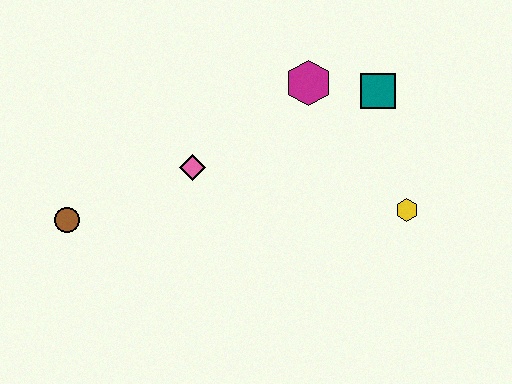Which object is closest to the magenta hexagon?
The teal square is closest to the magenta hexagon.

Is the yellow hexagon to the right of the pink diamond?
Yes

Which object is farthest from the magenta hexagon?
The brown circle is farthest from the magenta hexagon.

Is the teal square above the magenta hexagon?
No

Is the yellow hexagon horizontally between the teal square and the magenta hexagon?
No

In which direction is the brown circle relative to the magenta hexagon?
The brown circle is to the left of the magenta hexagon.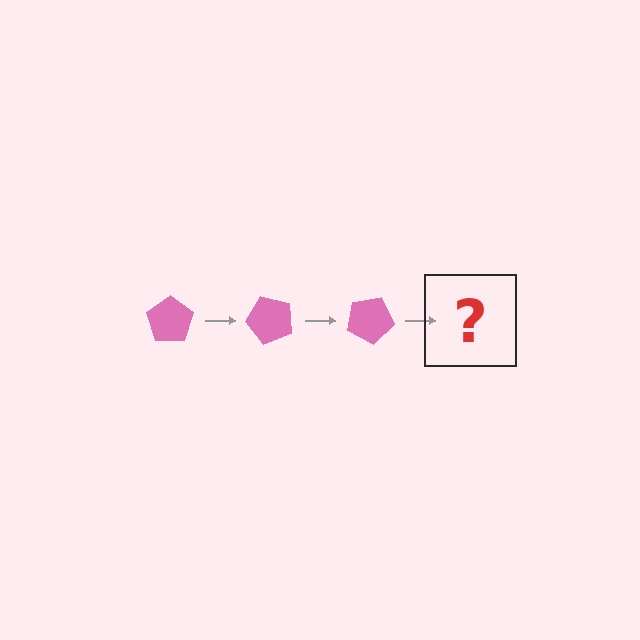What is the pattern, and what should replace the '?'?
The pattern is that the pentagon rotates 50 degrees each step. The '?' should be a pink pentagon rotated 150 degrees.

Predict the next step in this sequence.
The next step is a pink pentagon rotated 150 degrees.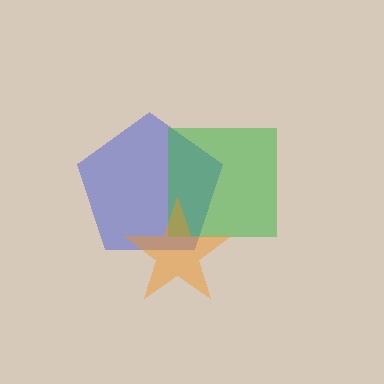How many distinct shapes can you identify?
There are 3 distinct shapes: a blue pentagon, a green square, an orange star.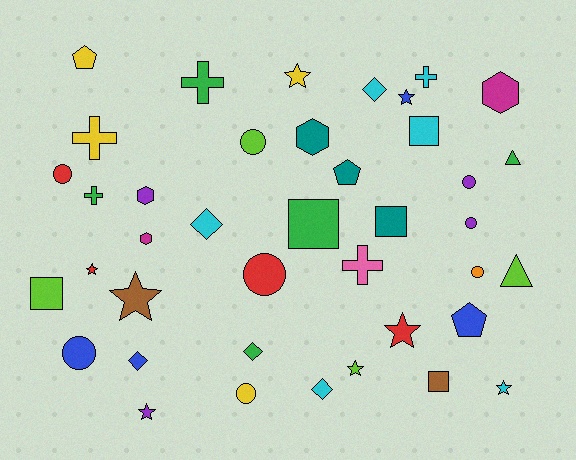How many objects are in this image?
There are 40 objects.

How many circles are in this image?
There are 8 circles.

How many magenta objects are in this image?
There are 2 magenta objects.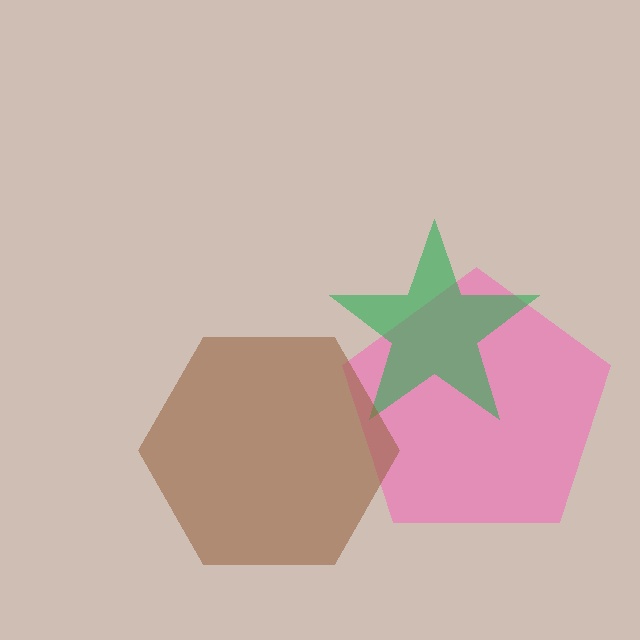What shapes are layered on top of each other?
The layered shapes are: a pink pentagon, a green star, a brown hexagon.